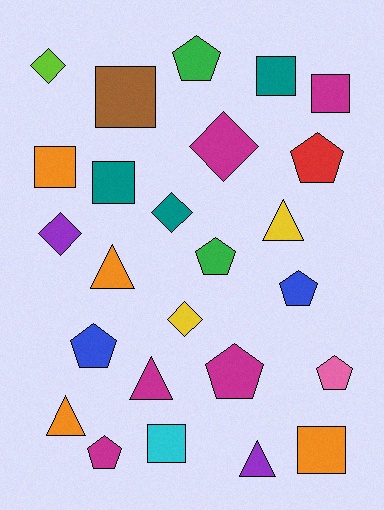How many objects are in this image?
There are 25 objects.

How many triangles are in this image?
There are 5 triangles.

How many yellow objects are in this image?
There are 2 yellow objects.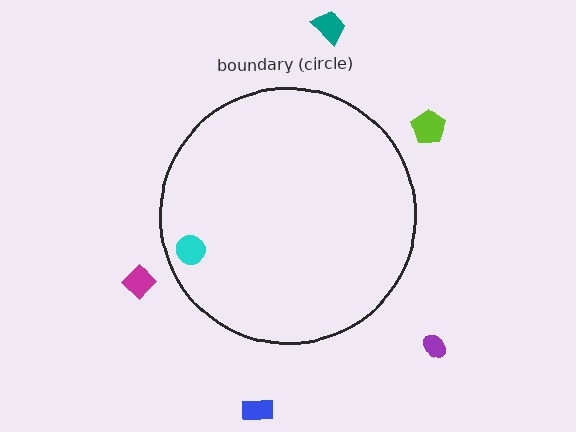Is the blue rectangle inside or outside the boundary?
Outside.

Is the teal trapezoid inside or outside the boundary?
Outside.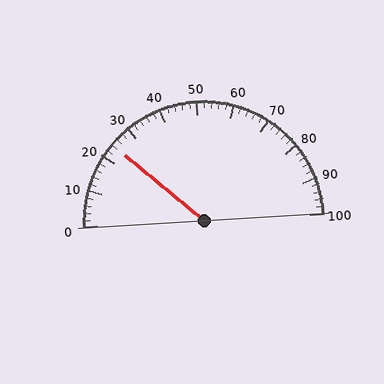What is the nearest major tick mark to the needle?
The nearest major tick mark is 20.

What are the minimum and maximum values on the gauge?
The gauge ranges from 0 to 100.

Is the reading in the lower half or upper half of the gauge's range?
The reading is in the lower half of the range (0 to 100).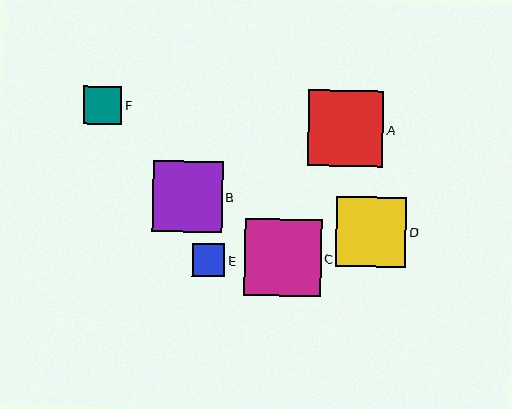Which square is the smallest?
Square E is the smallest with a size of approximately 32 pixels.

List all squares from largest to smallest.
From largest to smallest: C, A, B, D, F, E.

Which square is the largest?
Square C is the largest with a size of approximately 77 pixels.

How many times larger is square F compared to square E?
Square F is approximately 1.2 times the size of square E.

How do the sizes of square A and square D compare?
Square A and square D are approximately the same size.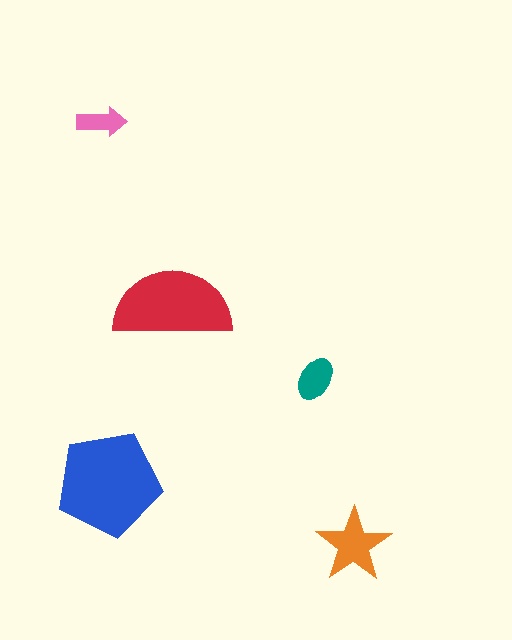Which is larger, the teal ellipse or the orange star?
The orange star.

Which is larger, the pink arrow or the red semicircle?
The red semicircle.